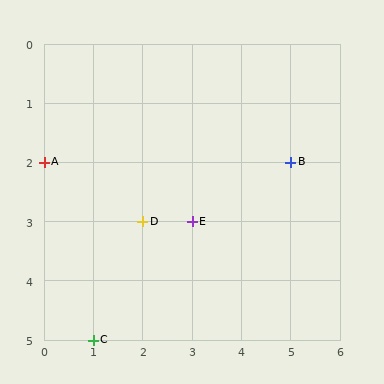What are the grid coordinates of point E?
Point E is at grid coordinates (3, 3).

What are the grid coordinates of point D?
Point D is at grid coordinates (2, 3).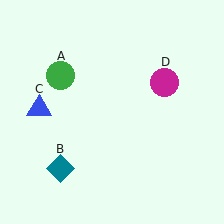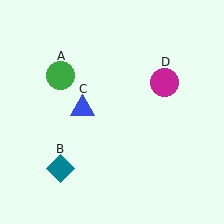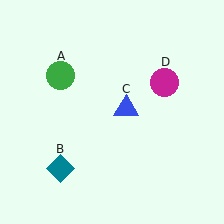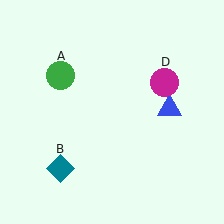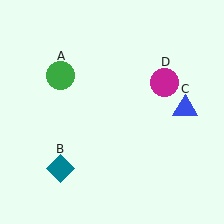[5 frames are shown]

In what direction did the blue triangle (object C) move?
The blue triangle (object C) moved right.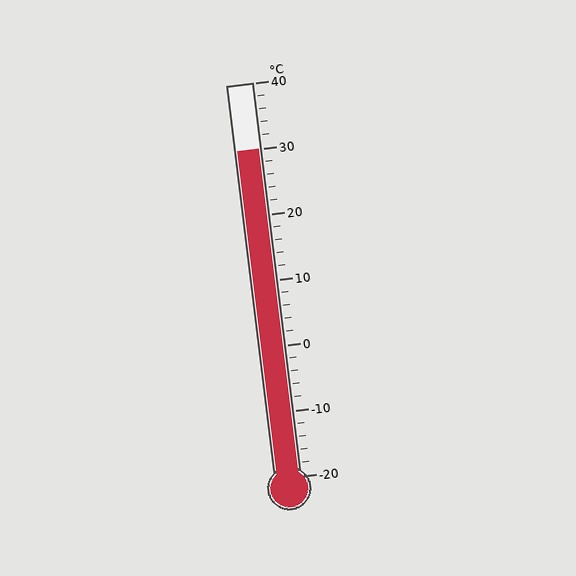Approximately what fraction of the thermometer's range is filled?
The thermometer is filled to approximately 85% of its range.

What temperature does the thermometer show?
The thermometer shows approximately 30°C.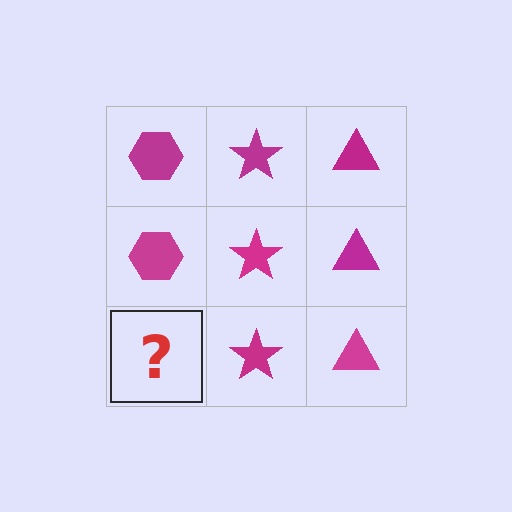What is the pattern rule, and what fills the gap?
The rule is that each column has a consistent shape. The gap should be filled with a magenta hexagon.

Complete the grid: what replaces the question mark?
The question mark should be replaced with a magenta hexagon.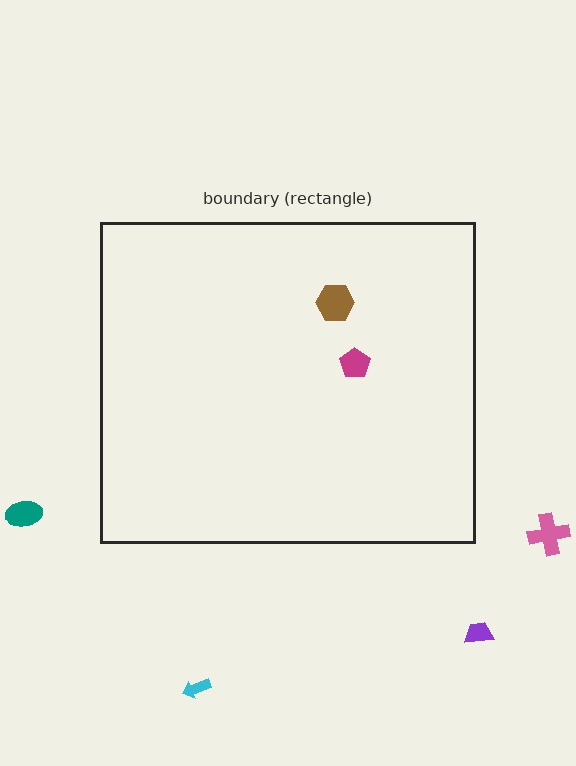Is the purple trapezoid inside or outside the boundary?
Outside.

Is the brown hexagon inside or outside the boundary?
Inside.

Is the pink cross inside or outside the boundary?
Outside.